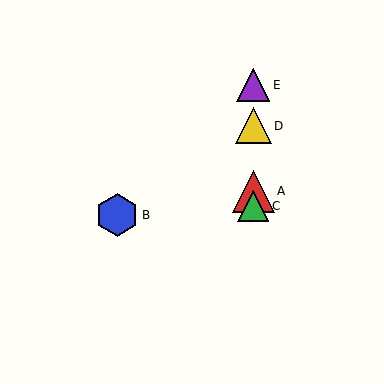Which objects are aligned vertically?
Objects A, C, D, E are aligned vertically.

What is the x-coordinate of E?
Object E is at x≈253.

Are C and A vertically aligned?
Yes, both are at x≈253.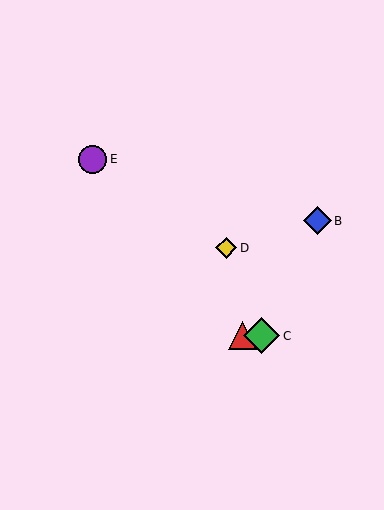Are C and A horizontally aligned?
Yes, both are at y≈336.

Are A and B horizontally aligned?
No, A is at y≈336 and B is at y≈221.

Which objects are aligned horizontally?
Objects A, C are aligned horizontally.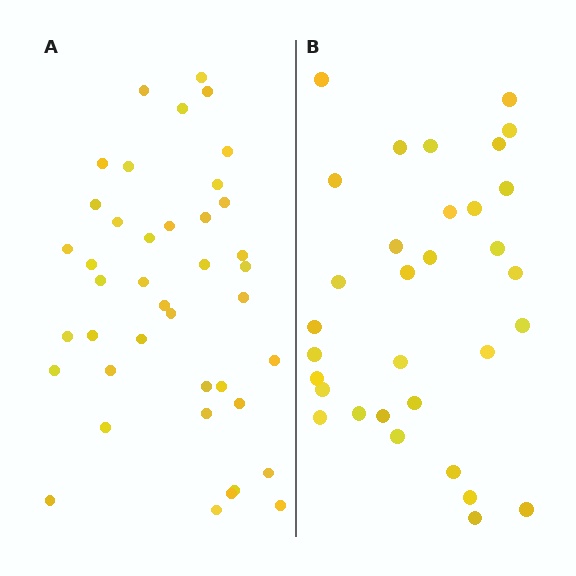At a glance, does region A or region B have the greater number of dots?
Region A (the left region) has more dots.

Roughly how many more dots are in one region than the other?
Region A has roughly 8 or so more dots than region B.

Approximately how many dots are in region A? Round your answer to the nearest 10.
About 40 dots. (The exact count is 41, which rounds to 40.)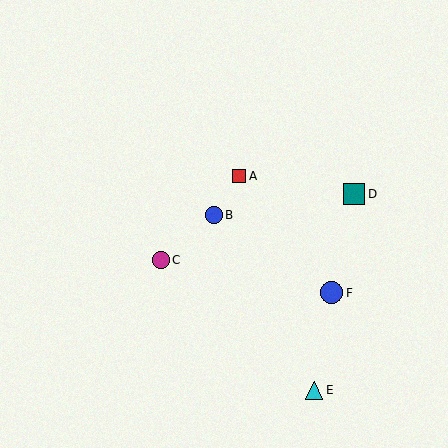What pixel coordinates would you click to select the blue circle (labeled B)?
Click at (214, 215) to select the blue circle B.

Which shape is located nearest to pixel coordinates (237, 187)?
The red square (labeled A) at (239, 176) is nearest to that location.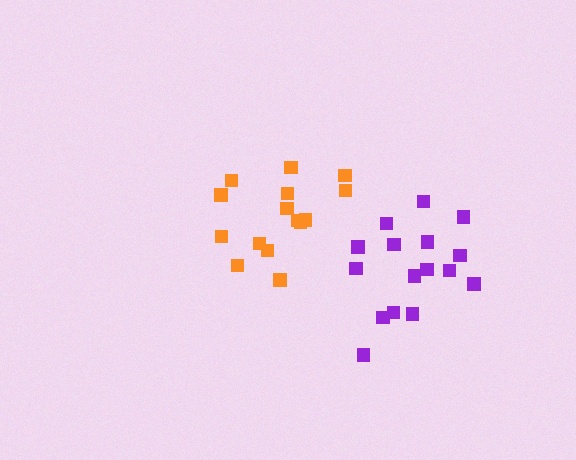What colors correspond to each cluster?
The clusters are colored: purple, orange.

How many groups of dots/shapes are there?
There are 2 groups.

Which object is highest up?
The orange cluster is topmost.